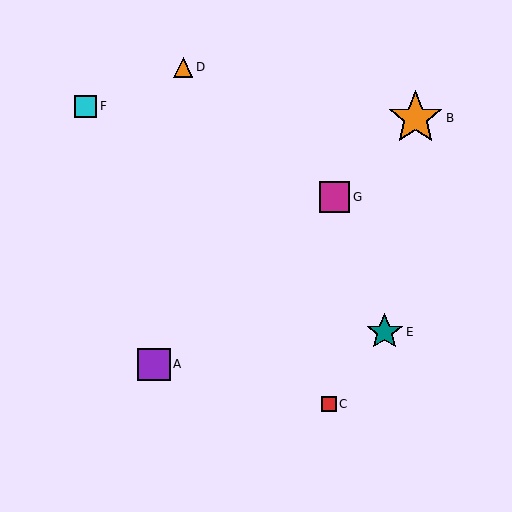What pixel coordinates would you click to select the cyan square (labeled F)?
Click at (86, 106) to select the cyan square F.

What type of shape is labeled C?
Shape C is a red square.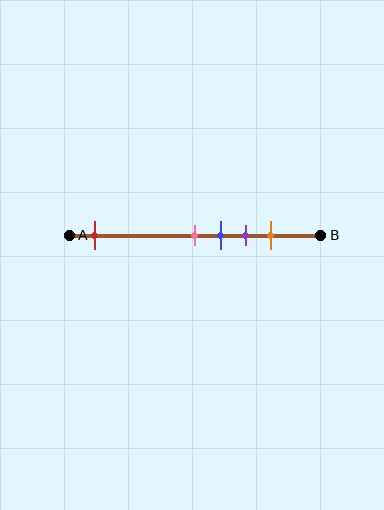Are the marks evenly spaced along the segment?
No, the marks are not evenly spaced.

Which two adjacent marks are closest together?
The pink and blue marks are the closest adjacent pair.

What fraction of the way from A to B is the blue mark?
The blue mark is approximately 60% (0.6) of the way from A to B.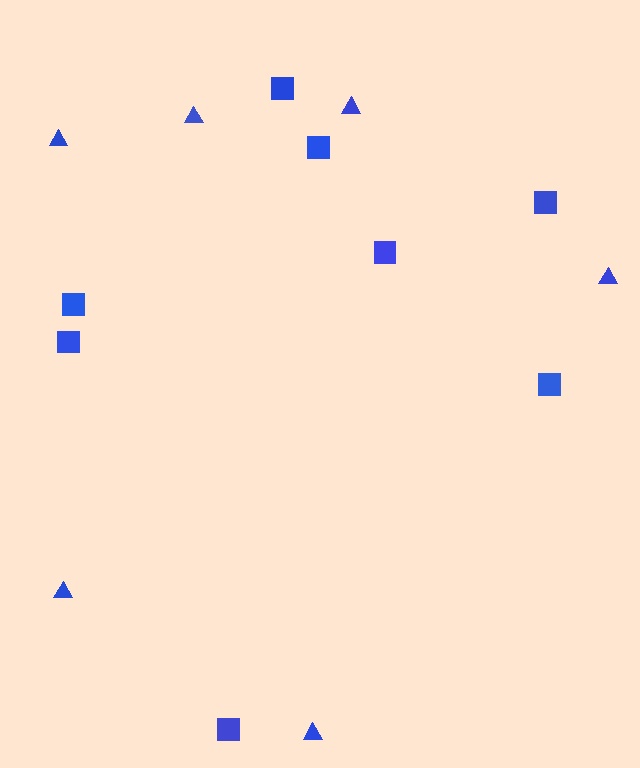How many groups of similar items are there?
There are 2 groups: one group of triangles (6) and one group of squares (8).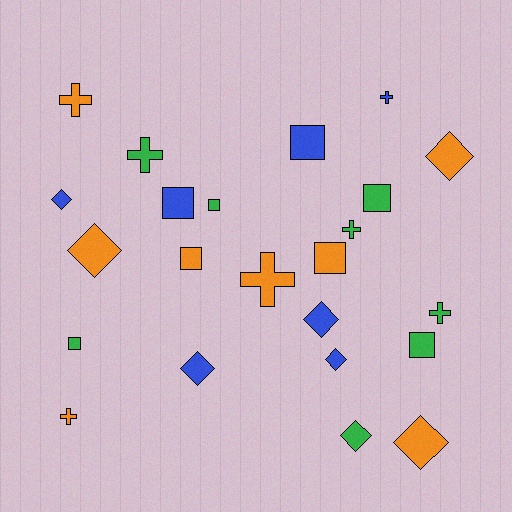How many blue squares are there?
There are 2 blue squares.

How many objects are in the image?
There are 23 objects.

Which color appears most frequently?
Green, with 8 objects.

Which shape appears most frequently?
Diamond, with 8 objects.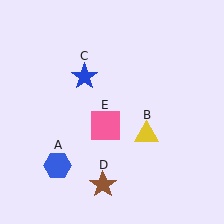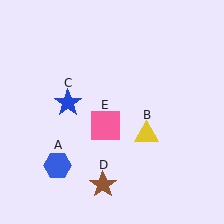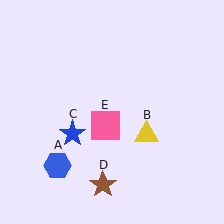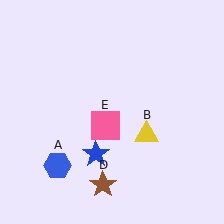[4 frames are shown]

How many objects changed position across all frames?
1 object changed position: blue star (object C).